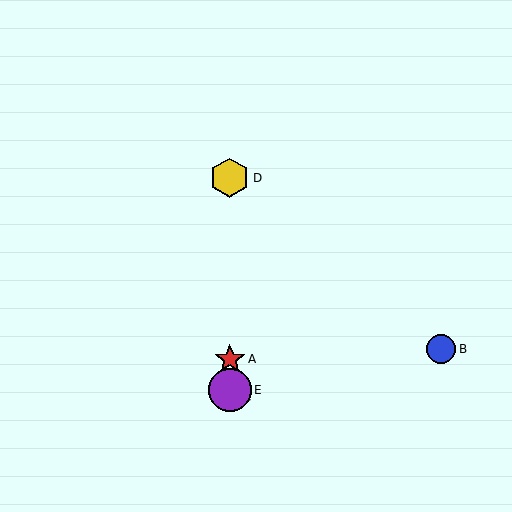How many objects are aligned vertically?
4 objects (A, C, D, E) are aligned vertically.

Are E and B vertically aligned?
No, E is at x≈230 and B is at x≈441.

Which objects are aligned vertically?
Objects A, C, D, E are aligned vertically.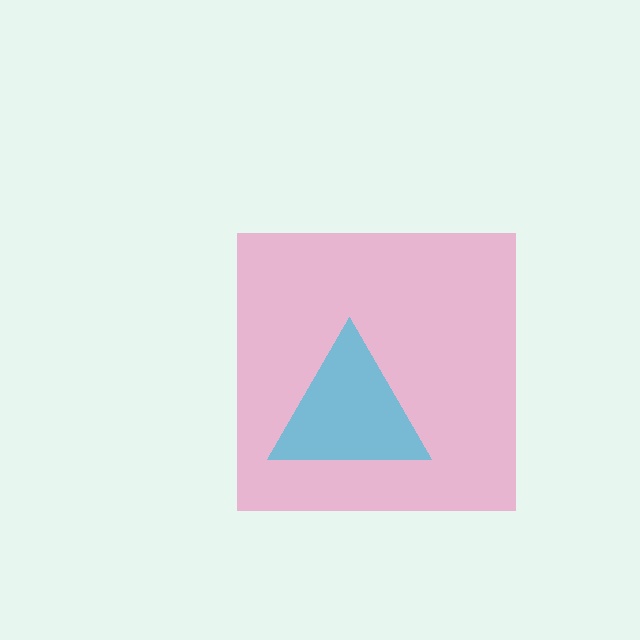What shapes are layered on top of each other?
The layered shapes are: a pink square, a cyan triangle.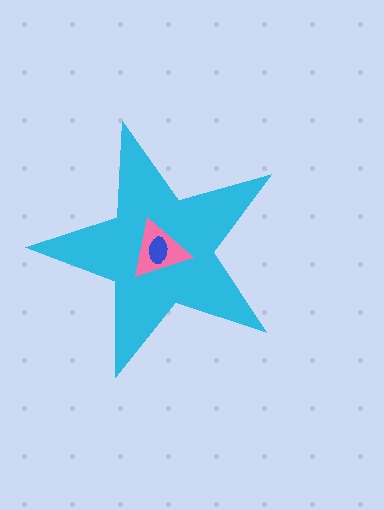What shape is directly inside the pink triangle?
The blue ellipse.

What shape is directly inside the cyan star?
The pink triangle.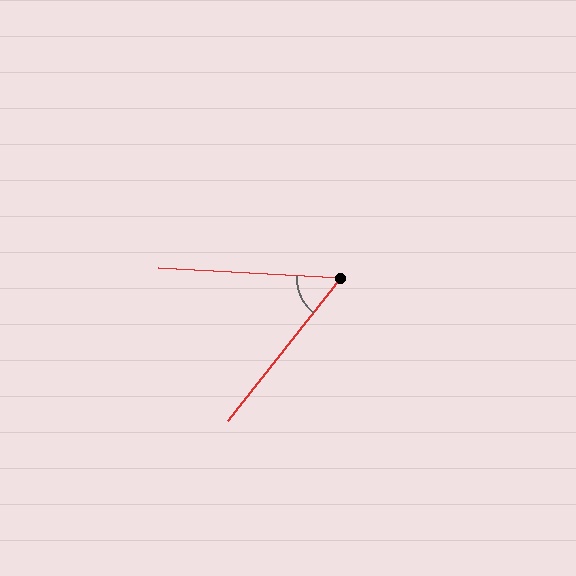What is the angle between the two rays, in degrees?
Approximately 55 degrees.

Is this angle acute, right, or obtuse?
It is acute.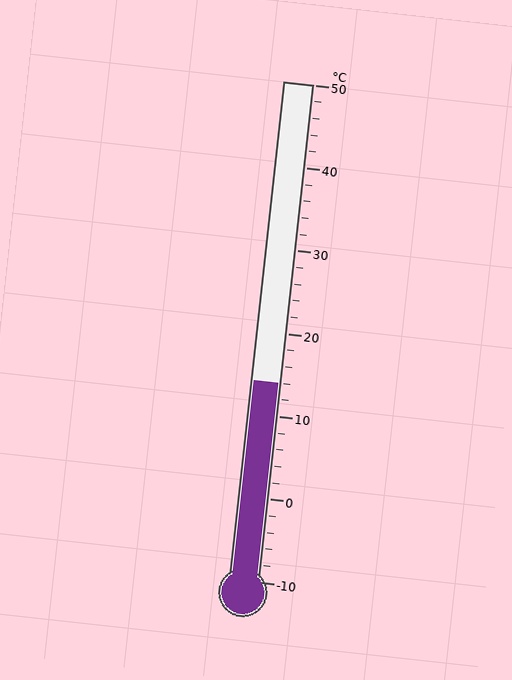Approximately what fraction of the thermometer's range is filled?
The thermometer is filled to approximately 40% of its range.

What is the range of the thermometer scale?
The thermometer scale ranges from -10°C to 50°C.